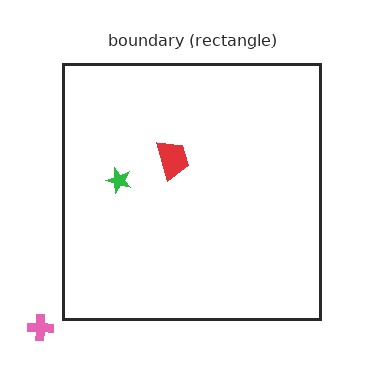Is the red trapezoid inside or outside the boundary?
Inside.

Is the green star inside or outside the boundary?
Inside.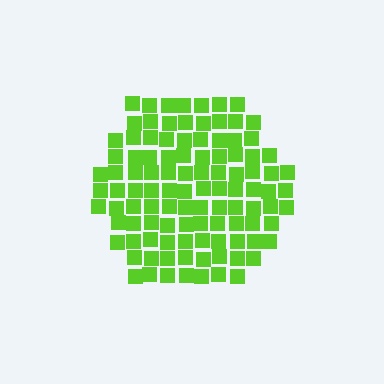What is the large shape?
The large shape is a hexagon.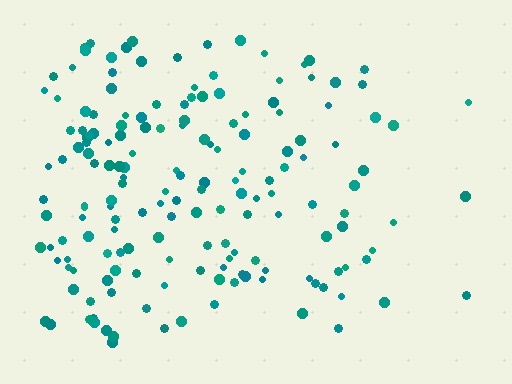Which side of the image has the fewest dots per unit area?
The right.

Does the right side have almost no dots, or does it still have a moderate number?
Still a moderate number, just noticeably fewer than the left.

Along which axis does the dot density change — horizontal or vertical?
Horizontal.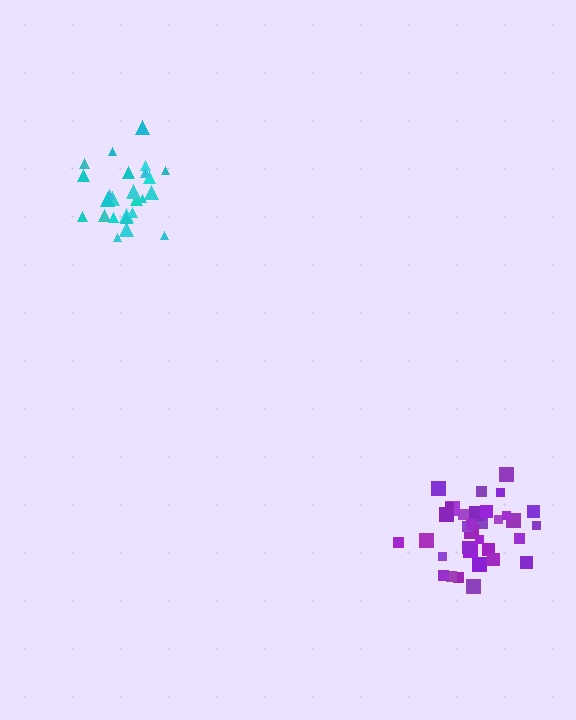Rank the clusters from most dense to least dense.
purple, cyan.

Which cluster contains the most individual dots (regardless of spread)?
Purple (35).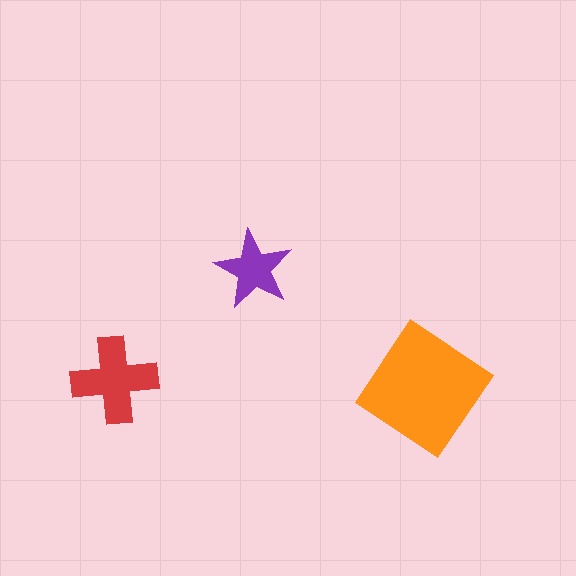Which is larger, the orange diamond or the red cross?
The orange diamond.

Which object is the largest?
The orange diamond.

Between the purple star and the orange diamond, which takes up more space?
The orange diamond.